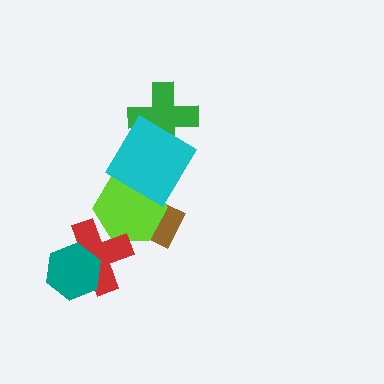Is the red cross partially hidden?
Yes, it is partially covered by another shape.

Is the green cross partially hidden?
Yes, it is partially covered by another shape.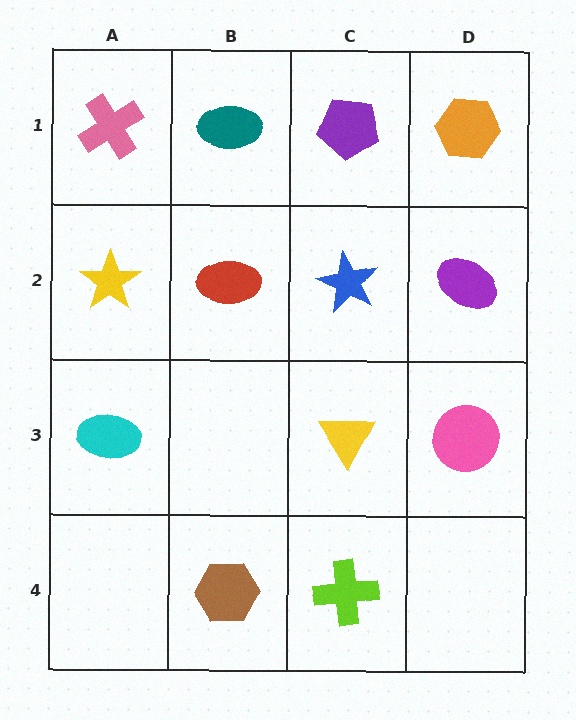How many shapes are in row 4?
2 shapes.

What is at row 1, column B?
A teal ellipse.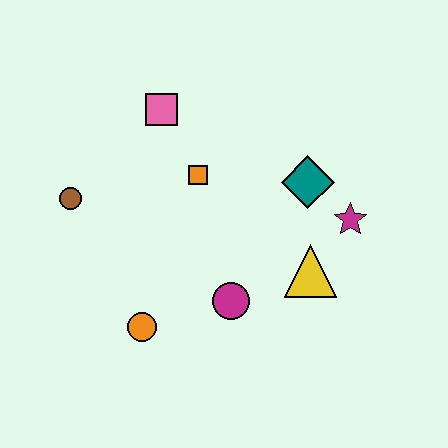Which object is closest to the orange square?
The pink square is closest to the orange square.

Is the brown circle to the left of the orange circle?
Yes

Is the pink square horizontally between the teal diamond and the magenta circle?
No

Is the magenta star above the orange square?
No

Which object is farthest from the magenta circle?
The pink square is farthest from the magenta circle.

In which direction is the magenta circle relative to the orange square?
The magenta circle is below the orange square.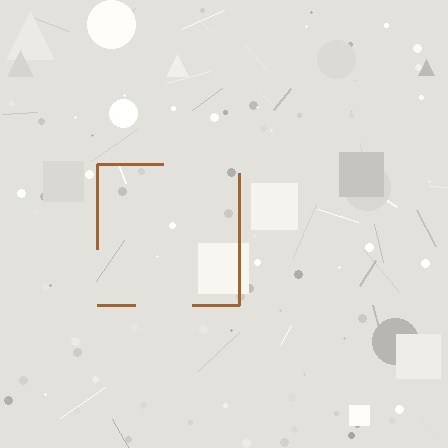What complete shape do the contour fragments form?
The contour fragments form a square.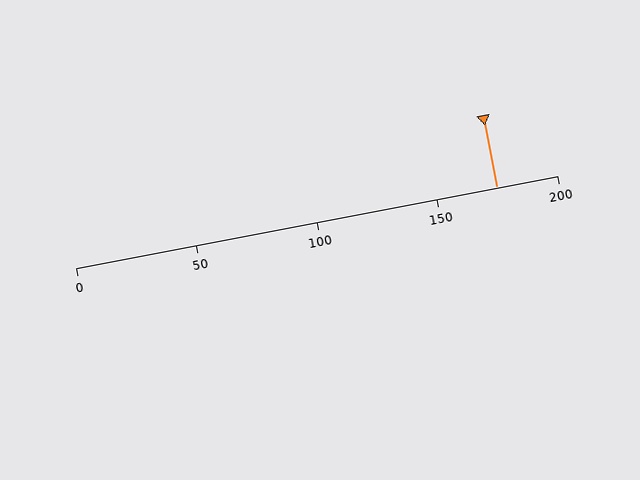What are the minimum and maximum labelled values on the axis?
The axis runs from 0 to 200.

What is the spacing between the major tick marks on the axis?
The major ticks are spaced 50 apart.